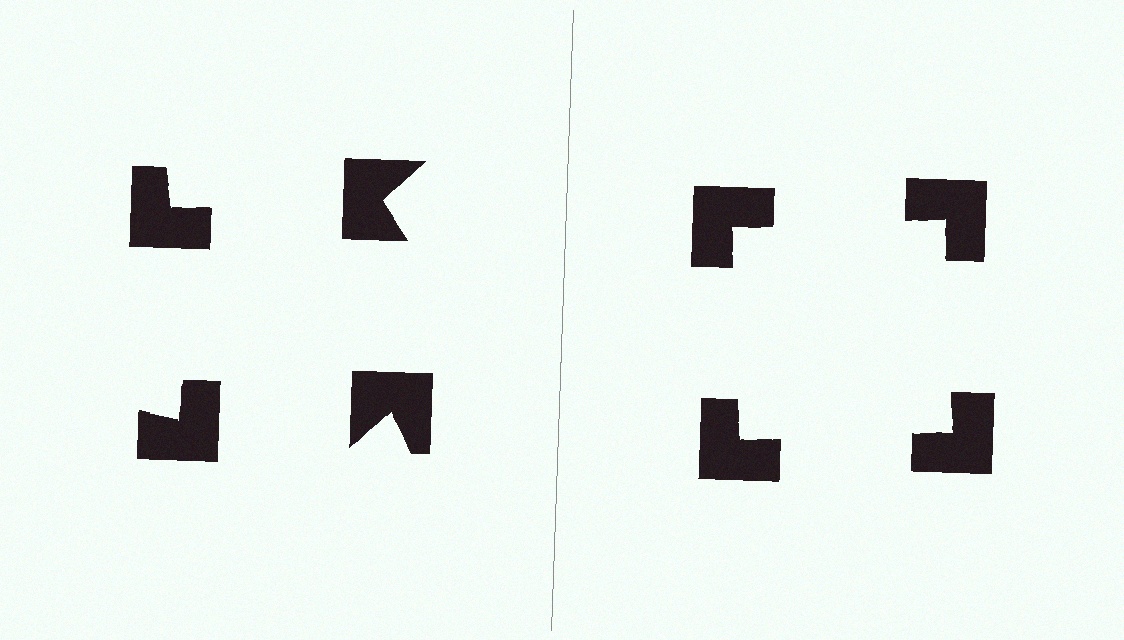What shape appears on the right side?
An illusory square.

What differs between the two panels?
The notched squares are positioned identically on both sides; only the wedge orientations differ. On the right they align to a square; on the left they are misaligned.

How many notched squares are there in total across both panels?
8 — 4 on each side.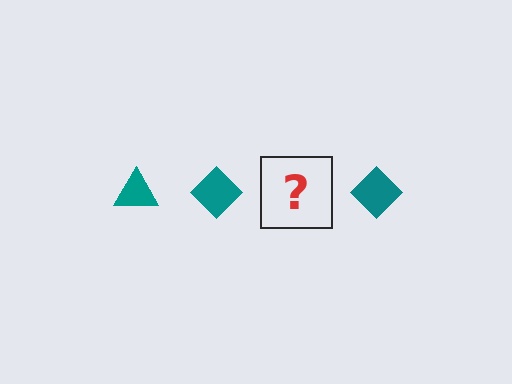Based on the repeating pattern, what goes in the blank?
The blank should be a teal triangle.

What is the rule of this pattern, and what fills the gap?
The rule is that the pattern cycles through triangle, diamond shapes in teal. The gap should be filled with a teal triangle.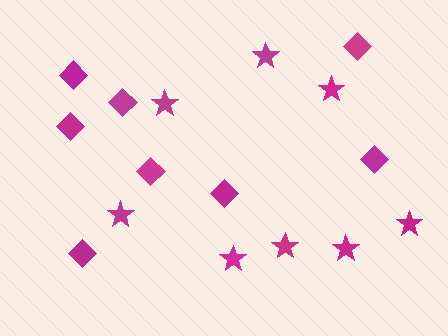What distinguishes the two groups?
There are 2 groups: one group of stars (8) and one group of diamonds (8).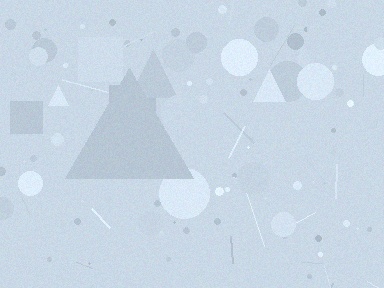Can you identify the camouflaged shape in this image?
The camouflaged shape is a triangle.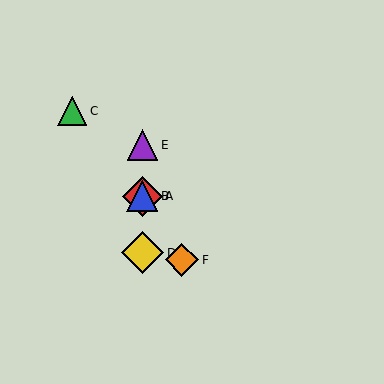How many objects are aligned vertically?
4 objects (A, B, D, E) are aligned vertically.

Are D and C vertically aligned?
No, D is at x≈142 and C is at x≈72.